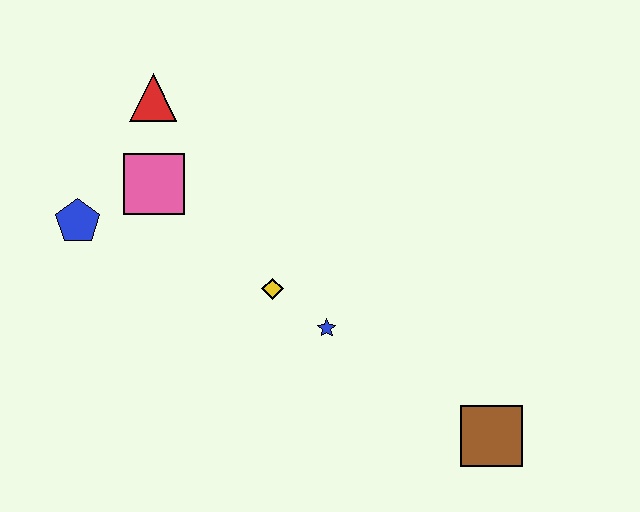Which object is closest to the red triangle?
The pink square is closest to the red triangle.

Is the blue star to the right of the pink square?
Yes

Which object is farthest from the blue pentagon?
The brown square is farthest from the blue pentagon.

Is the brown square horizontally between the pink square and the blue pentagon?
No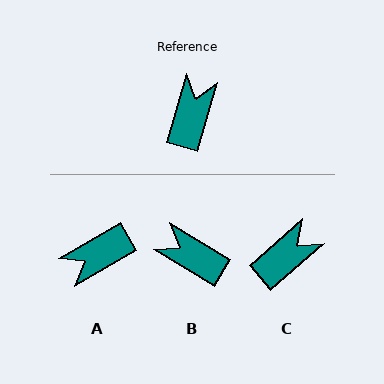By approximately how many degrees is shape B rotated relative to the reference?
Approximately 75 degrees counter-clockwise.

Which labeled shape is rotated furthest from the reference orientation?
A, about 136 degrees away.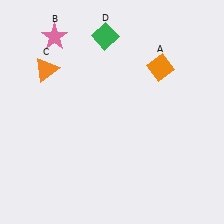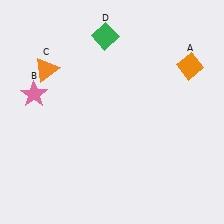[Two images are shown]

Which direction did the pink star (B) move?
The pink star (B) moved down.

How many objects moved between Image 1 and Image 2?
2 objects moved between the two images.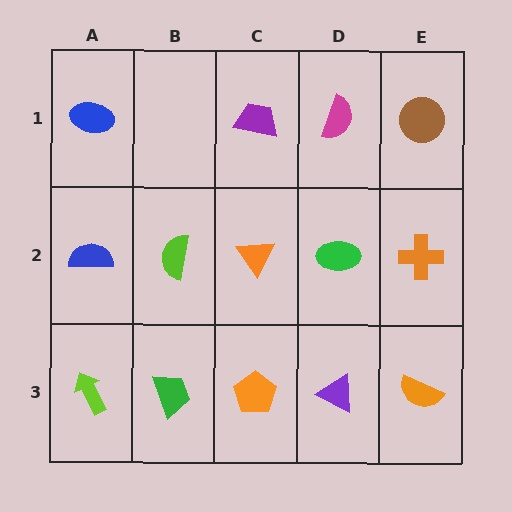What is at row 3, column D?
A purple triangle.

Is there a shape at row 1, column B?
No, that cell is empty.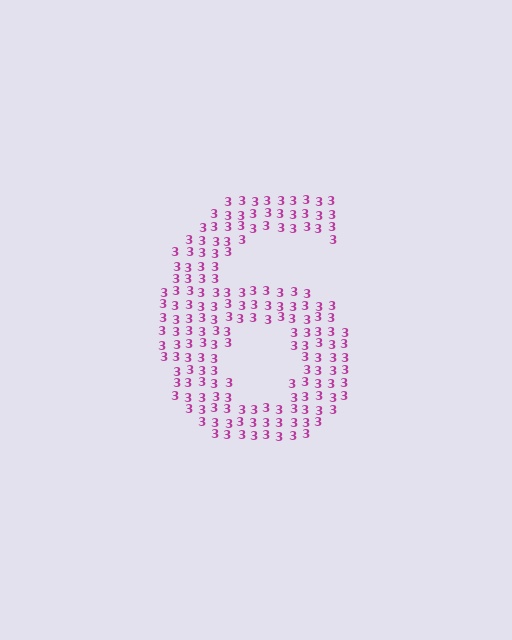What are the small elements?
The small elements are digit 3's.